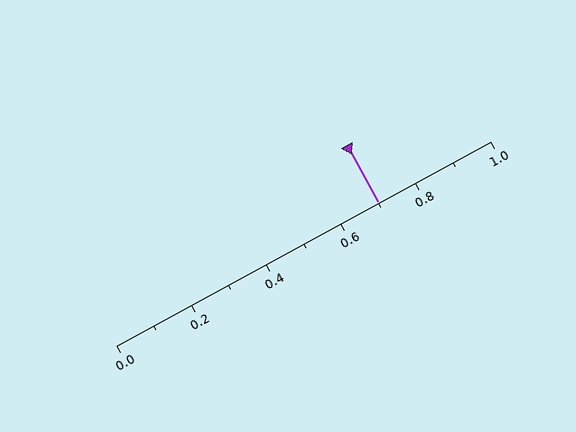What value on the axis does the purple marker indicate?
The marker indicates approximately 0.7.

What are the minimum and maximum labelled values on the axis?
The axis runs from 0.0 to 1.0.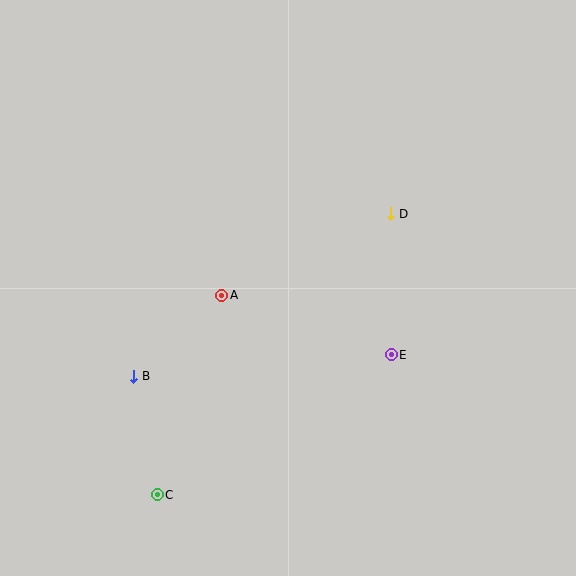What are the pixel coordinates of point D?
Point D is at (391, 214).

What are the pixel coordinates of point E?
Point E is at (391, 355).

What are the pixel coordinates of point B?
Point B is at (134, 376).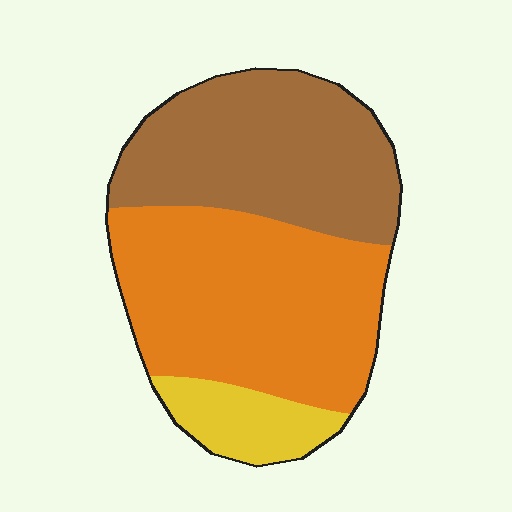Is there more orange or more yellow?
Orange.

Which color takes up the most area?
Orange, at roughly 50%.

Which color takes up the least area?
Yellow, at roughly 10%.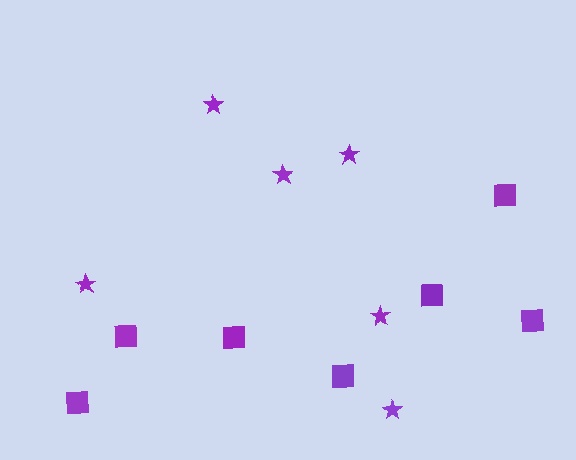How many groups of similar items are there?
There are 2 groups: one group of stars (6) and one group of squares (7).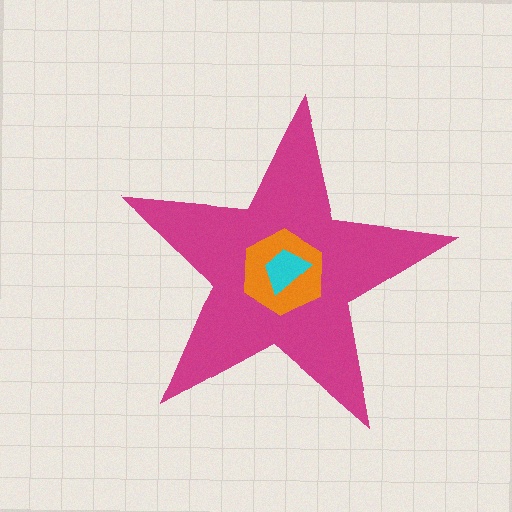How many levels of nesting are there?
3.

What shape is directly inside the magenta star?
The orange hexagon.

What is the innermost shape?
The cyan trapezoid.